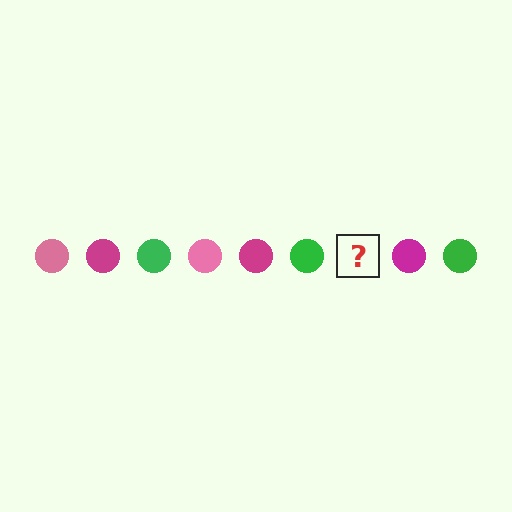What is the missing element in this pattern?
The missing element is a pink circle.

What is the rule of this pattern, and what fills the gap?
The rule is that the pattern cycles through pink, magenta, green circles. The gap should be filled with a pink circle.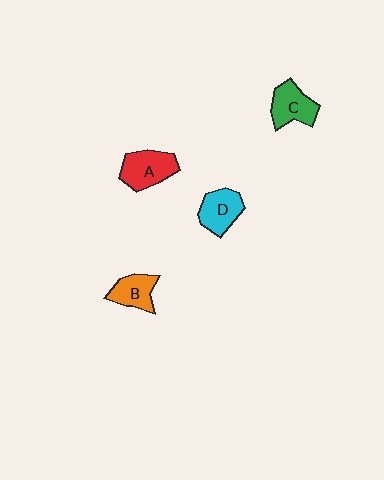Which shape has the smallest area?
Shape B (orange).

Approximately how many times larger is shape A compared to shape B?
Approximately 1.3 times.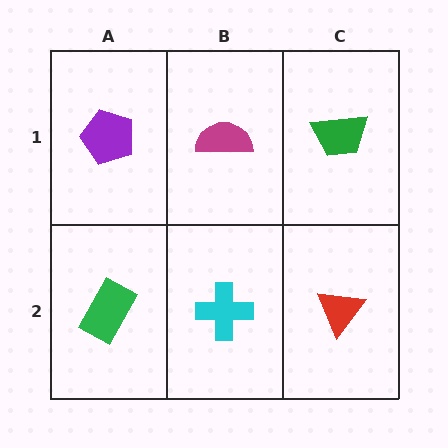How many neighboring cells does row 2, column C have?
2.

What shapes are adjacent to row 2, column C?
A green trapezoid (row 1, column C), a cyan cross (row 2, column B).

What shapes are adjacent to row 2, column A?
A purple pentagon (row 1, column A), a cyan cross (row 2, column B).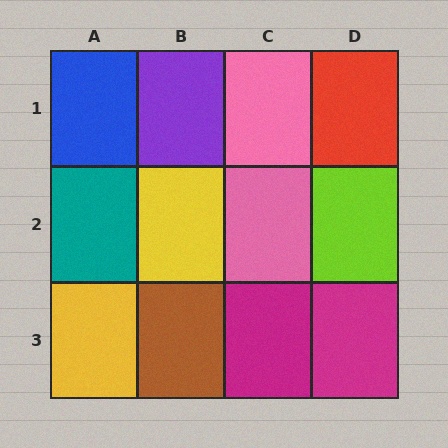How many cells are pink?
2 cells are pink.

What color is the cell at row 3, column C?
Magenta.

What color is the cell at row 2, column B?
Yellow.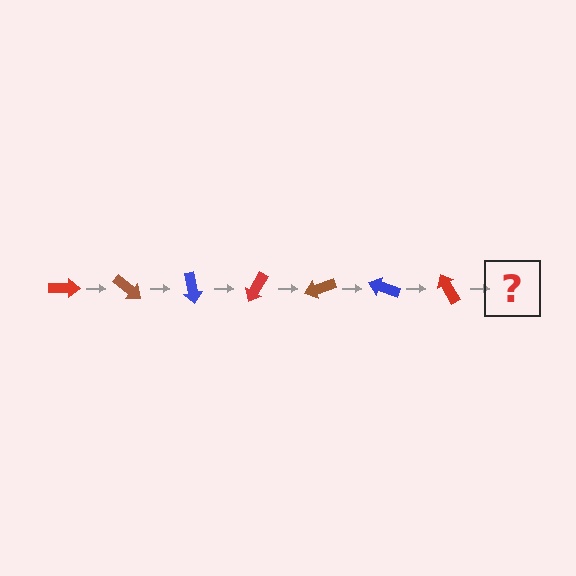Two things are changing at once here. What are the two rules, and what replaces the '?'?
The two rules are that it rotates 40 degrees each step and the color cycles through red, brown, and blue. The '?' should be a brown arrow, rotated 280 degrees from the start.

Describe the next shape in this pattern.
It should be a brown arrow, rotated 280 degrees from the start.